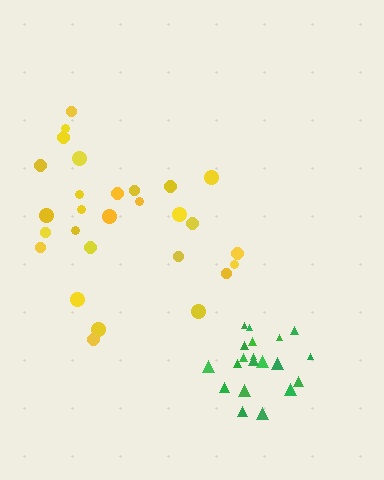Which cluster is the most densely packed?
Green.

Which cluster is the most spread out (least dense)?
Yellow.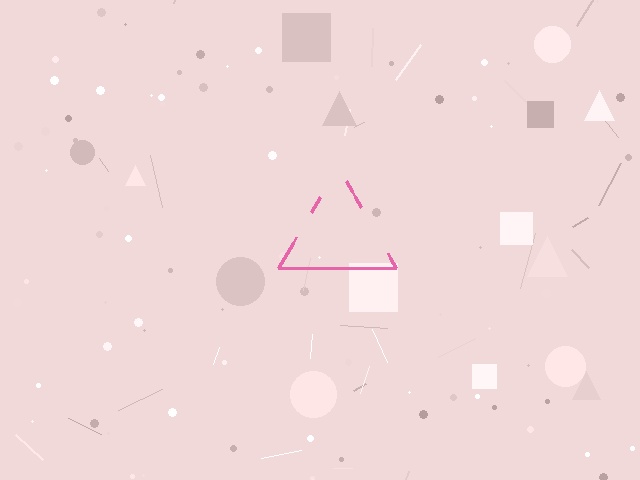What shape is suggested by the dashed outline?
The dashed outline suggests a triangle.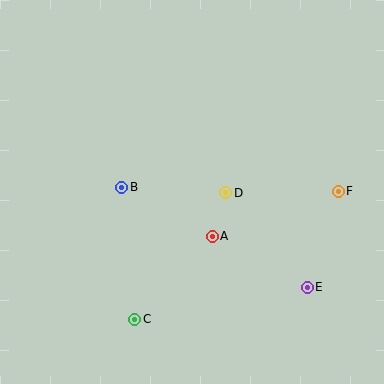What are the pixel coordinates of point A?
Point A is at (212, 236).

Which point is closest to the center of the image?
Point D at (226, 193) is closest to the center.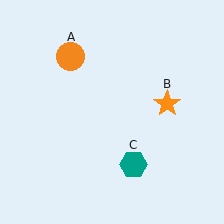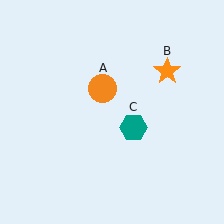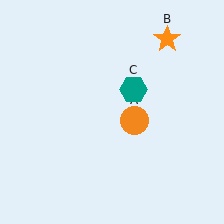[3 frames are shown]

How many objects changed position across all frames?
3 objects changed position: orange circle (object A), orange star (object B), teal hexagon (object C).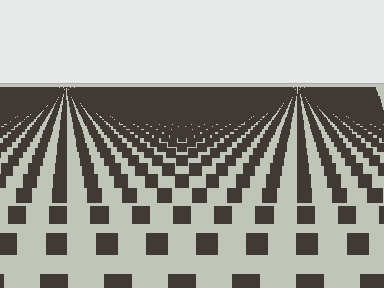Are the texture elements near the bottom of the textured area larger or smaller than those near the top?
Larger. Near the bottom, elements are closer to the viewer and appear at a bigger on-screen size.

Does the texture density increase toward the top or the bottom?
Density increases toward the top.